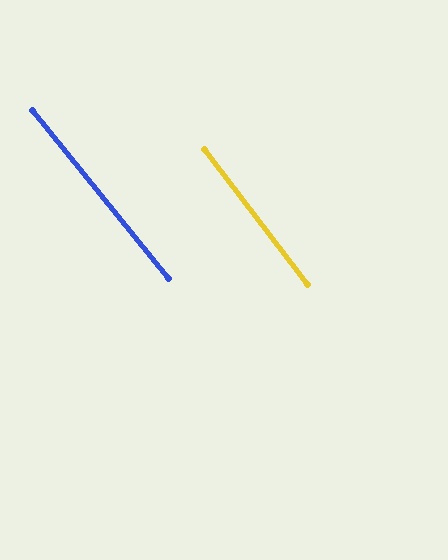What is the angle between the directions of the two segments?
Approximately 2 degrees.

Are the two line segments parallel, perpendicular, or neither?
Parallel — their directions differ by only 1.6°.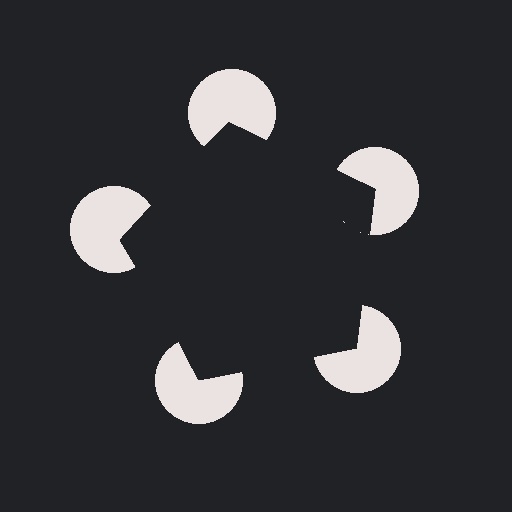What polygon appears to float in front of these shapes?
An illusory pentagon — its edges are inferred from the aligned wedge cuts in the pac-man discs, not physically drawn.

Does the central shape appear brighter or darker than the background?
It typically appears slightly darker than the background, even though no actual brightness change is drawn.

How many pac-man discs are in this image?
There are 5 — one at each vertex of the illusory pentagon.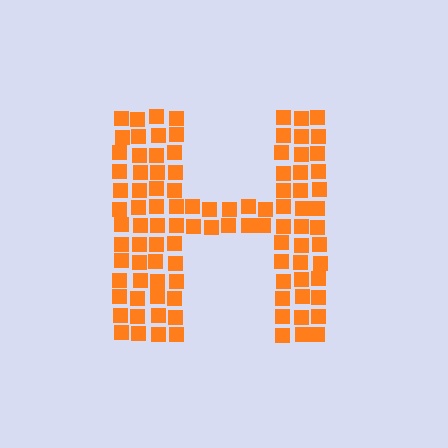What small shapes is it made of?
It is made of small squares.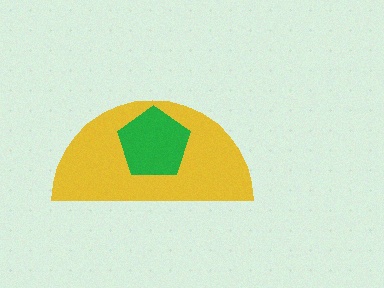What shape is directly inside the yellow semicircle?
The green pentagon.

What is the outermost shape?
The yellow semicircle.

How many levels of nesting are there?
2.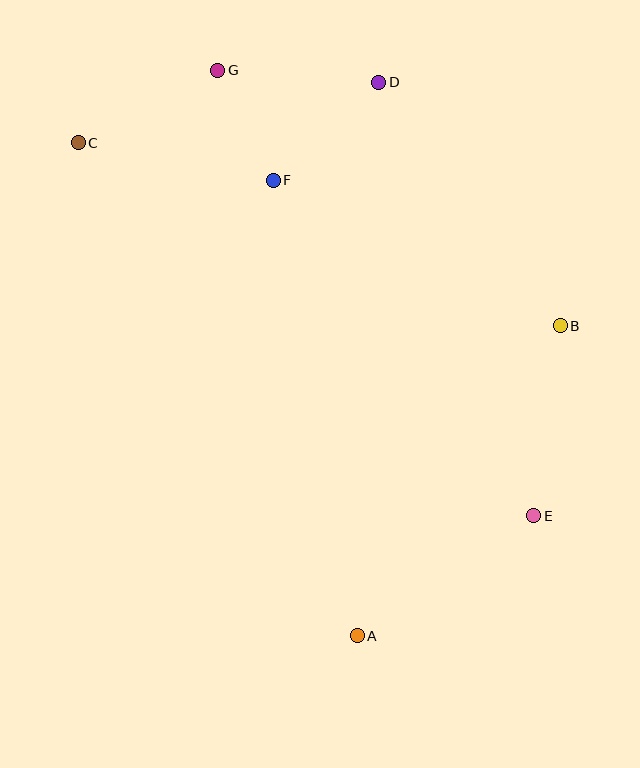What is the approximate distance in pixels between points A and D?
The distance between A and D is approximately 554 pixels.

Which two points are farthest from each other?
Points C and E are farthest from each other.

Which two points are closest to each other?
Points F and G are closest to each other.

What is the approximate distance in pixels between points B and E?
The distance between B and E is approximately 192 pixels.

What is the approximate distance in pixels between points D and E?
The distance between D and E is approximately 461 pixels.